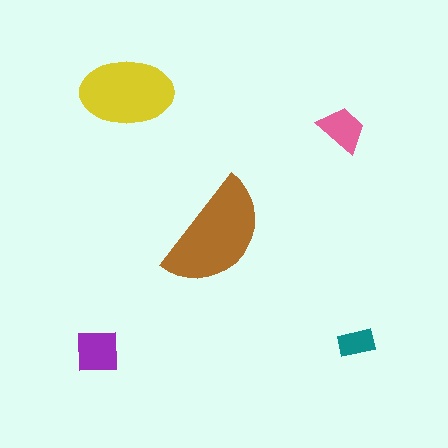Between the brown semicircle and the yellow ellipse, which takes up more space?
The brown semicircle.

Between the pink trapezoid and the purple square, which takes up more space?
The purple square.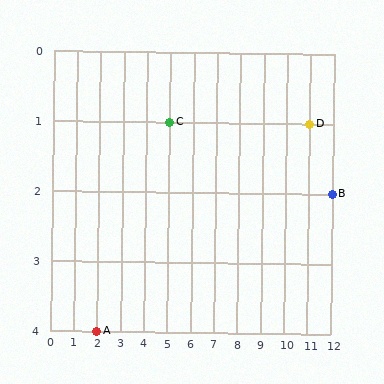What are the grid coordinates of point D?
Point D is at grid coordinates (11, 1).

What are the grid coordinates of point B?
Point B is at grid coordinates (12, 2).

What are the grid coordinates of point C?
Point C is at grid coordinates (5, 1).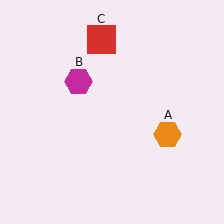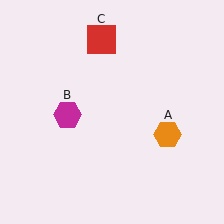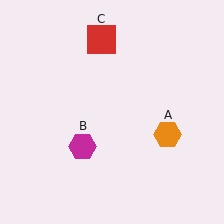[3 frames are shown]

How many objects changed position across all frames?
1 object changed position: magenta hexagon (object B).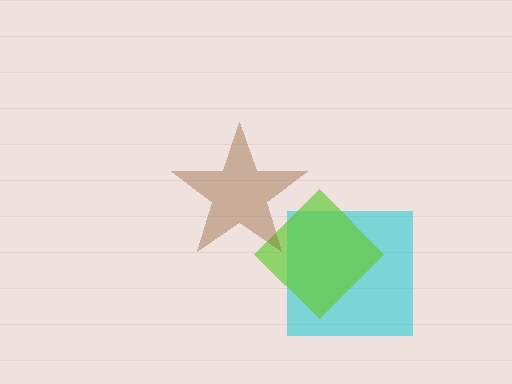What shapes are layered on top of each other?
The layered shapes are: a cyan square, a lime diamond, a brown star.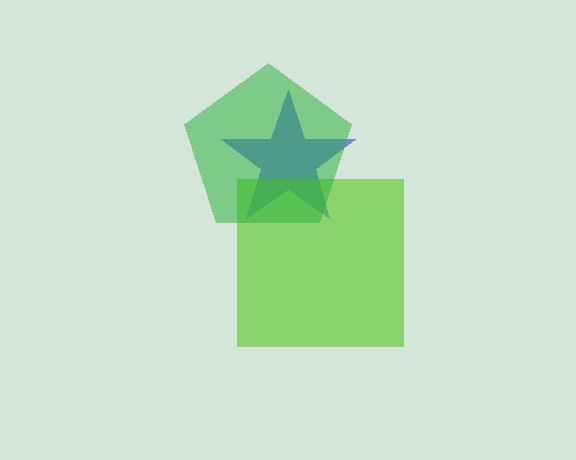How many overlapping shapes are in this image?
There are 3 overlapping shapes in the image.